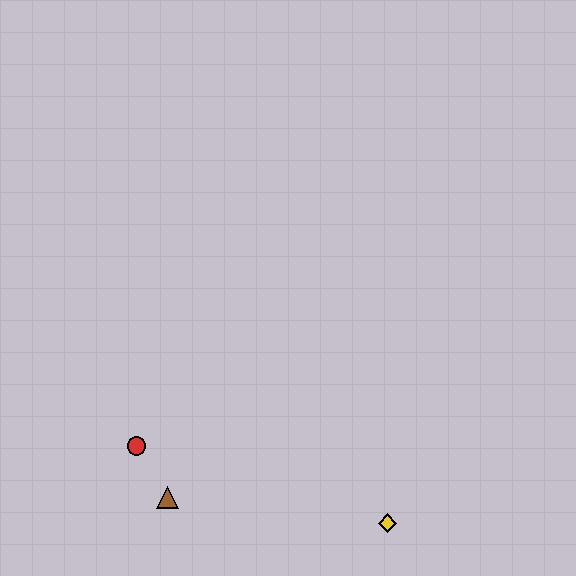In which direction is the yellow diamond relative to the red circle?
The yellow diamond is to the right of the red circle.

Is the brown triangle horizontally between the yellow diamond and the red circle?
Yes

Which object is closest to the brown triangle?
The red circle is closest to the brown triangle.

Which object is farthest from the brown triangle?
The yellow diamond is farthest from the brown triangle.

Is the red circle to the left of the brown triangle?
Yes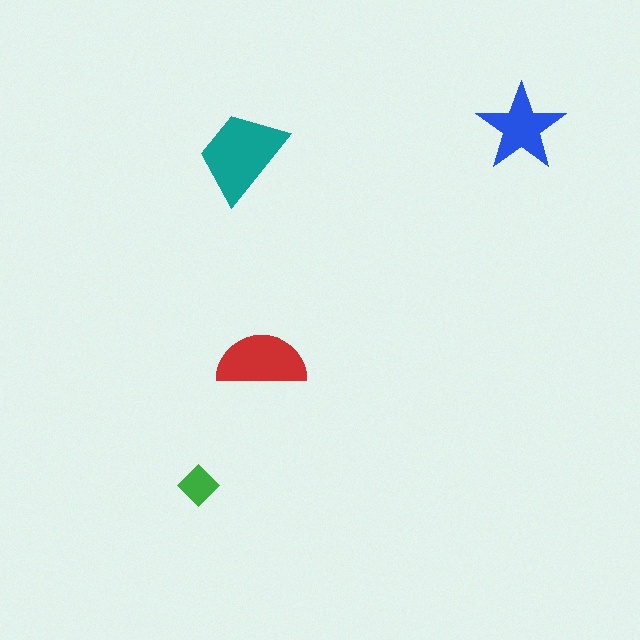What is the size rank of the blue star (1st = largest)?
3rd.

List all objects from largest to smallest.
The teal trapezoid, the red semicircle, the blue star, the green diamond.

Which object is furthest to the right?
The blue star is rightmost.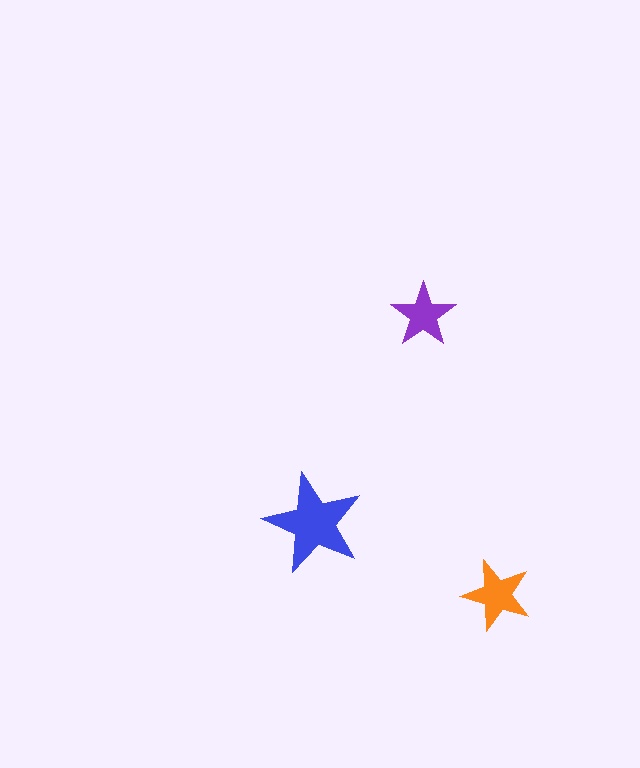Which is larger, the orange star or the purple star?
The orange one.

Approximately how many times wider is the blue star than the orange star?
About 1.5 times wider.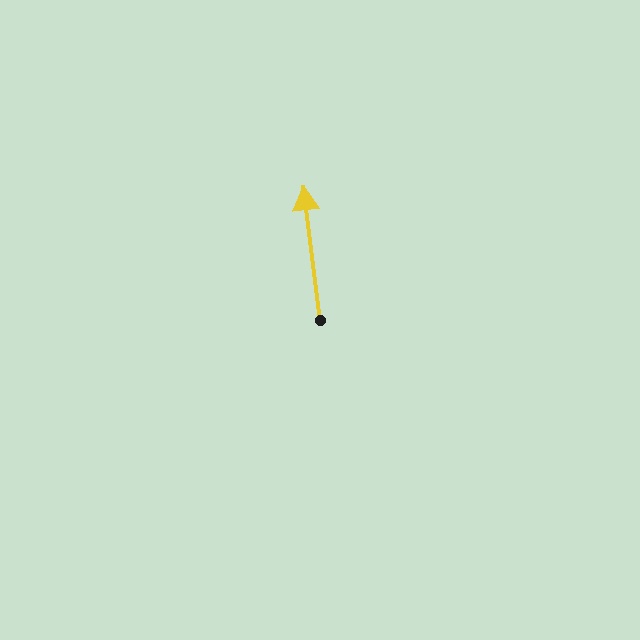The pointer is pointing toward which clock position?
Roughly 12 o'clock.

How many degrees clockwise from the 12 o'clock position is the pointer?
Approximately 353 degrees.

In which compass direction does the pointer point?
North.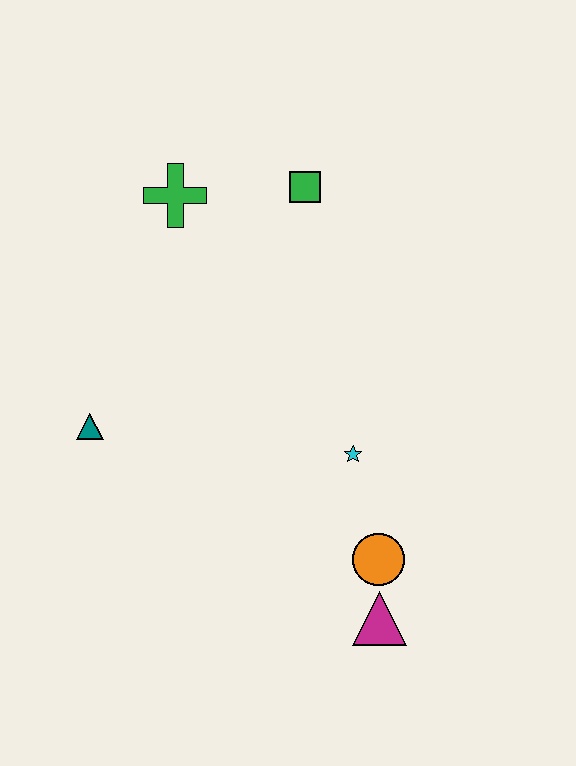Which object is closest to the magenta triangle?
The orange circle is closest to the magenta triangle.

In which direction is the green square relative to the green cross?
The green square is to the right of the green cross.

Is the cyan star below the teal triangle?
Yes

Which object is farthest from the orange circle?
The green cross is farthest from the orange circle.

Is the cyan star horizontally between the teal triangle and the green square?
No